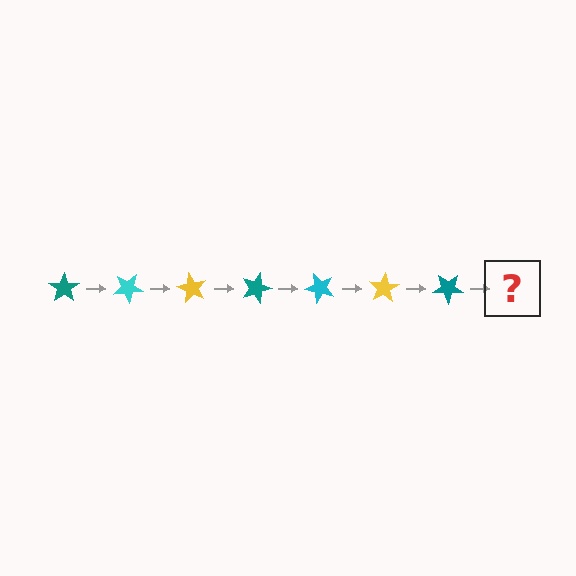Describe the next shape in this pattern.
It should be a cyan star, rotated 210 degrees from the start.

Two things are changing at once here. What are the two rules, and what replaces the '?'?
The two rules are that it rotates 30 degrees each step and the color cycles through teal, cyan, and yellow. The '?' should be a cyan star, rotated 210 degrees from the start.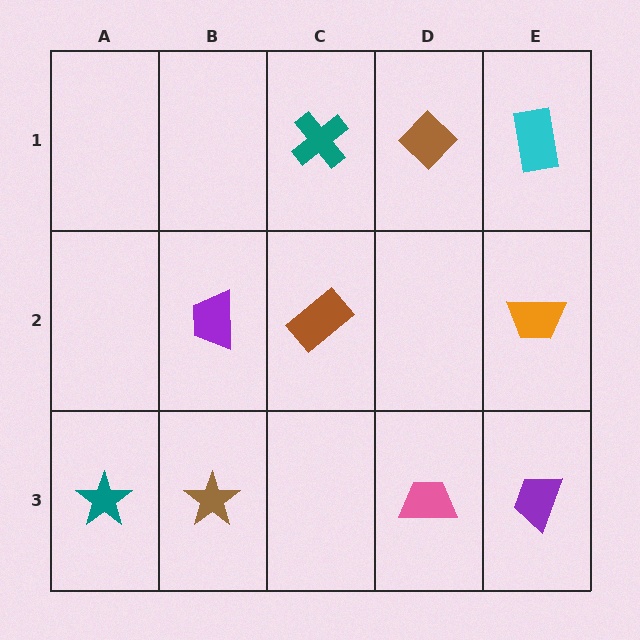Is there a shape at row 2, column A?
No, that cell is empty.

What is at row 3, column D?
A pink trapezoid.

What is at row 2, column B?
A purple trapezoid.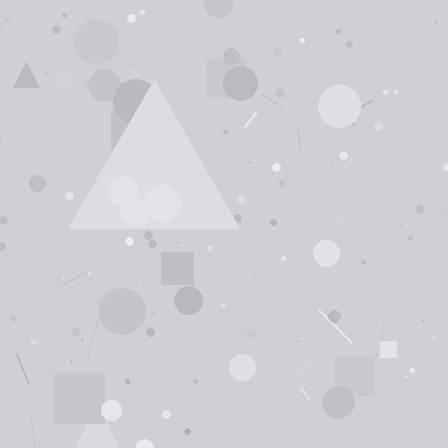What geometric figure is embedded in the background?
A triangle is embedded in the background.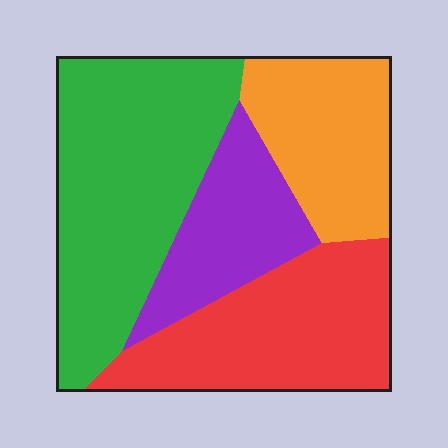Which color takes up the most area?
Green, at roughly 35%.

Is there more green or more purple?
Green.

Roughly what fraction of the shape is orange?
Orange takes up between a sixth and a third of the shape.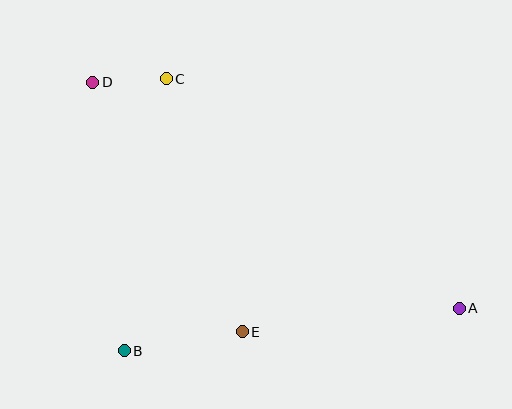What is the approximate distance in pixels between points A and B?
The distance between A and B is approximately 337 pixels.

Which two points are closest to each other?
Points C and D are closest to each other.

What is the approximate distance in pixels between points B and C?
The distance between B and C is approximately 275 pixels.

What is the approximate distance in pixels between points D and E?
The distance between D and E is approximately 291 pixels.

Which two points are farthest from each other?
Points A and D are farthest from each other.